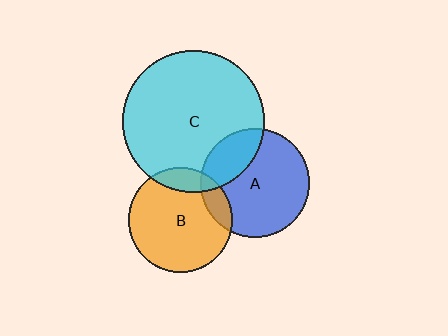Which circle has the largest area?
Circle C (cyan).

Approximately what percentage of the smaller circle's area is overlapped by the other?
Approximately 15%.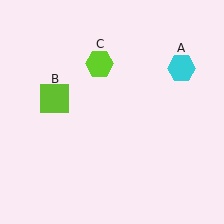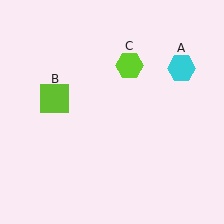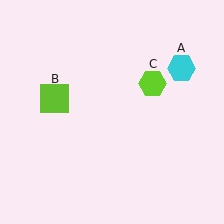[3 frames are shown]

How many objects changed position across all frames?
1 object changed position: lime hexagon (object C).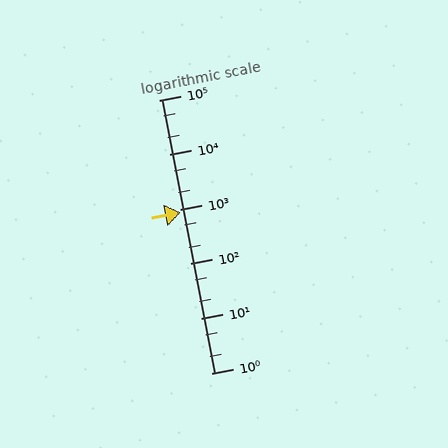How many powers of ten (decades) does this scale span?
The scale spans 5 decades, from 1 to 100000.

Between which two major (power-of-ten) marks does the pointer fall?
The pointer is between 100 and 1000.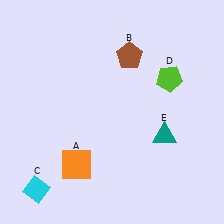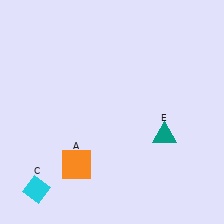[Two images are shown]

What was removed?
The lime pentagon (D), the brown pentagon (B) were removed in Image 2.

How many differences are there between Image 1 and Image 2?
There are 2 differences between the two images.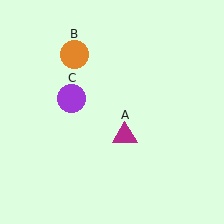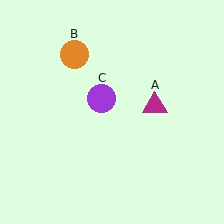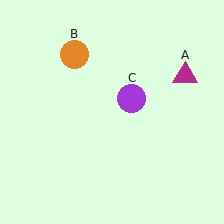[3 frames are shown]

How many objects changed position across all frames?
2 objects changed position: magenta triangle (object A), purple circle (object C).